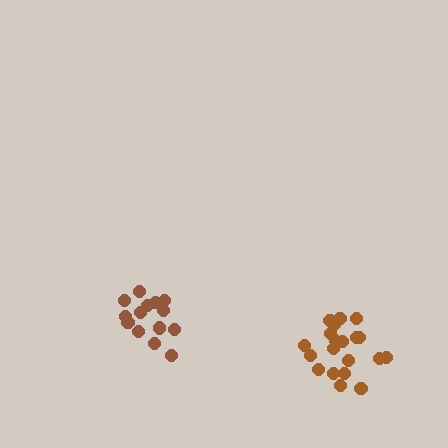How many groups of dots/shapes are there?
There are 2 groups.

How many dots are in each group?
Group 1: 14 dots, Group 2: 20 dots (34 total).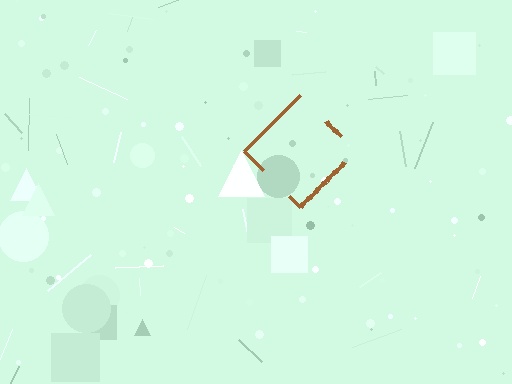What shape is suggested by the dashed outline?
The dashed outline suggests a diamond.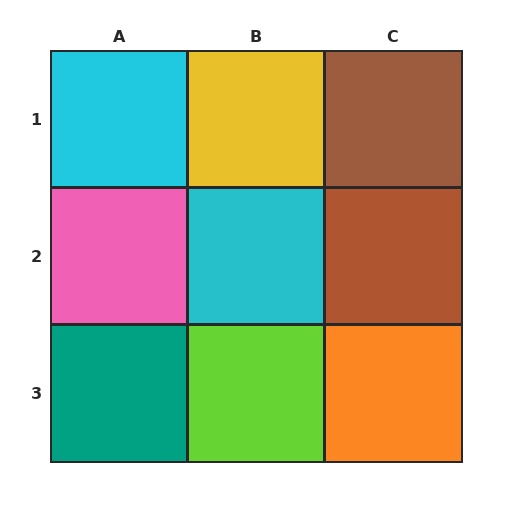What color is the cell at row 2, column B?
Cyan.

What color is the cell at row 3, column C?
Orange.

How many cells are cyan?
2 cells are cyan.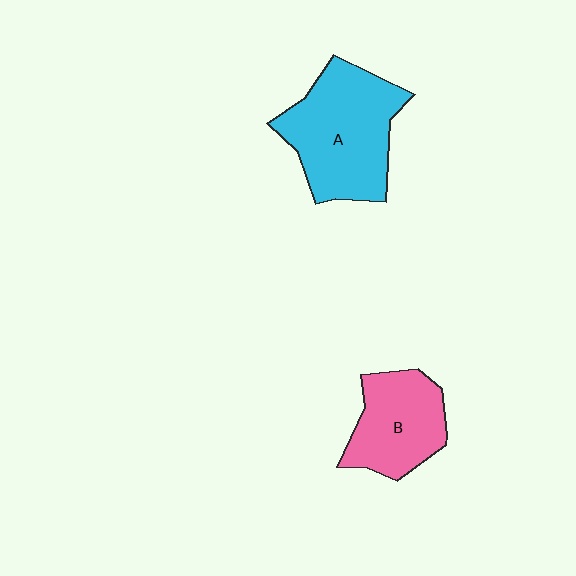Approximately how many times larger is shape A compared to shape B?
Approximately 1.5 times.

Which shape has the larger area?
Shape A (cyan).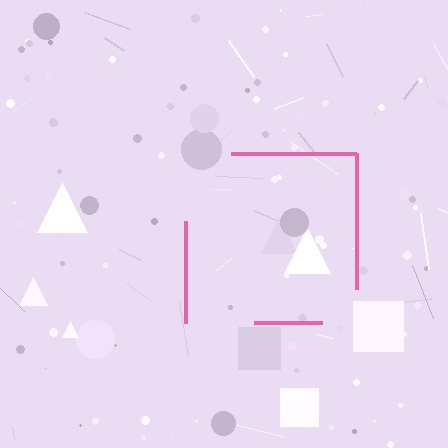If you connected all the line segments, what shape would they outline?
They would outline a square.